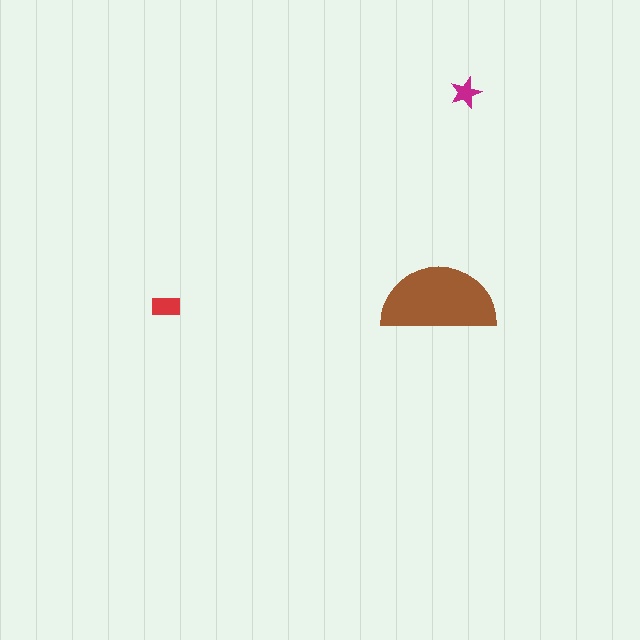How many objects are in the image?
There are 3 objects in the image.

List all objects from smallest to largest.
The magenta star, the red rectangle, the brown semicircle.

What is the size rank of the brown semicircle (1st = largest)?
1st.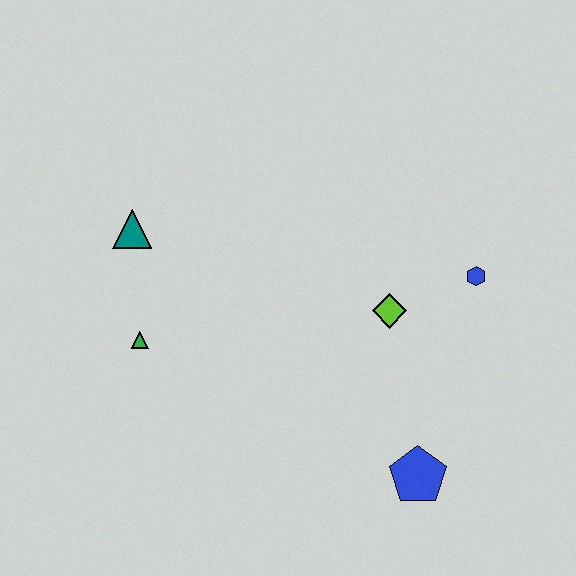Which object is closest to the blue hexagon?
The lime diamond is closest to the blue hexagon.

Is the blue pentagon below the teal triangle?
Yes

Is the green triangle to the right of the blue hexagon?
No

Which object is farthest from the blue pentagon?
The teal triangle is farthest from the blue pentagon.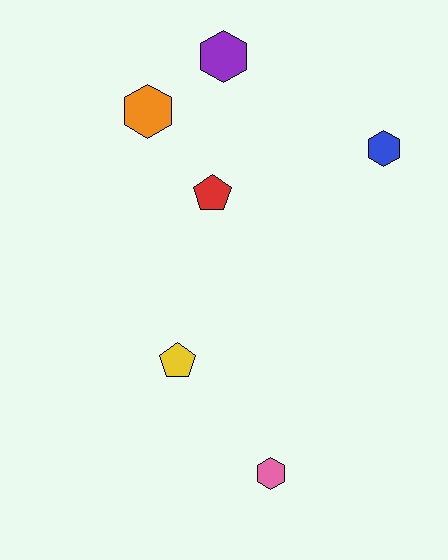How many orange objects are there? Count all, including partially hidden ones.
There is 1 orange object.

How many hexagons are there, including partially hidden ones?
There are 4 hexagons.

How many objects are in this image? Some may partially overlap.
There are 6 objects.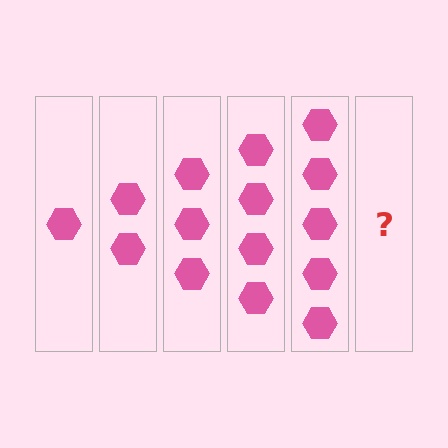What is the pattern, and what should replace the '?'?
The pattern is that each step adds one more hexagon. The '?' should be 6 hexagons.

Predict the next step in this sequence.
The next step is 6 hexagons.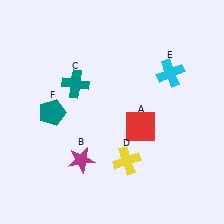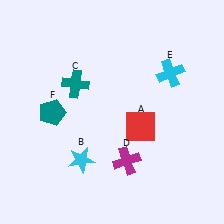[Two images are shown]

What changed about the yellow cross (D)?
In Image 1, D is yellow. In Image 2, it changed to magenta.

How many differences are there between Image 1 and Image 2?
There are 2 differences between the two images.